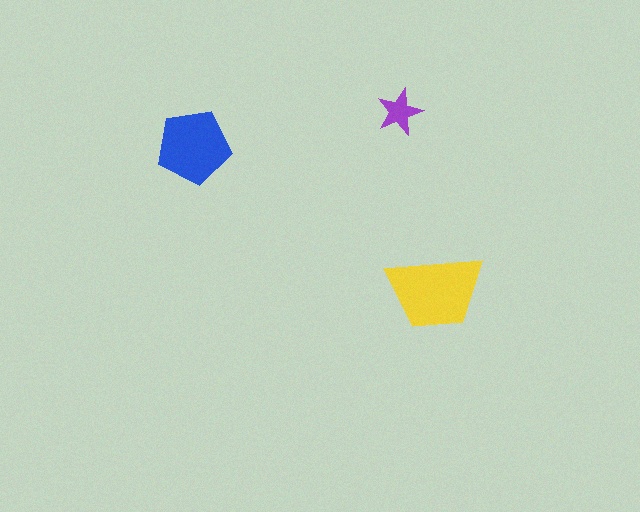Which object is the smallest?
The purple star.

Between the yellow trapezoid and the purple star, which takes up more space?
The yellow trapezoid.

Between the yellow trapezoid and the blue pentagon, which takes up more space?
The yellow trapezoid.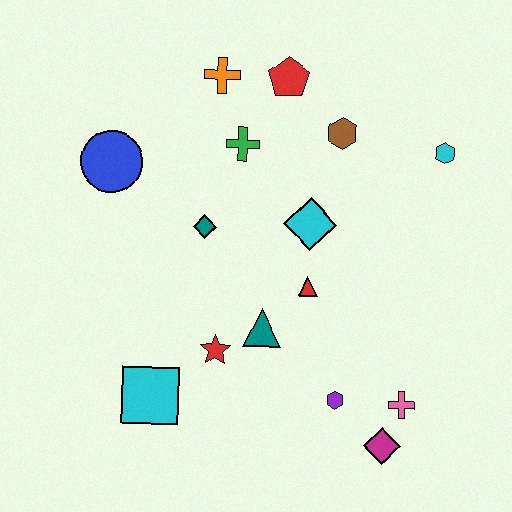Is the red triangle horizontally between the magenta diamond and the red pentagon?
Yes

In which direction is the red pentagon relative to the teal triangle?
The red pentagon is above the teal triangle.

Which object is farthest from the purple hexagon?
The orange cross is farthest from the purple hexagon.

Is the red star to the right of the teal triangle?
No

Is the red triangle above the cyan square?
Yes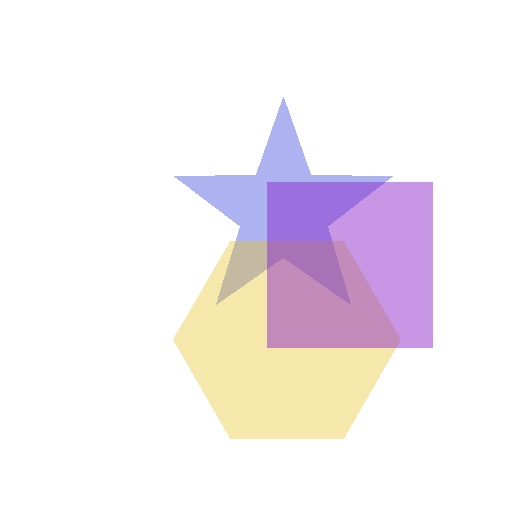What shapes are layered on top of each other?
The layered shapes are: a blue star, a yellow hexagon, a purple square.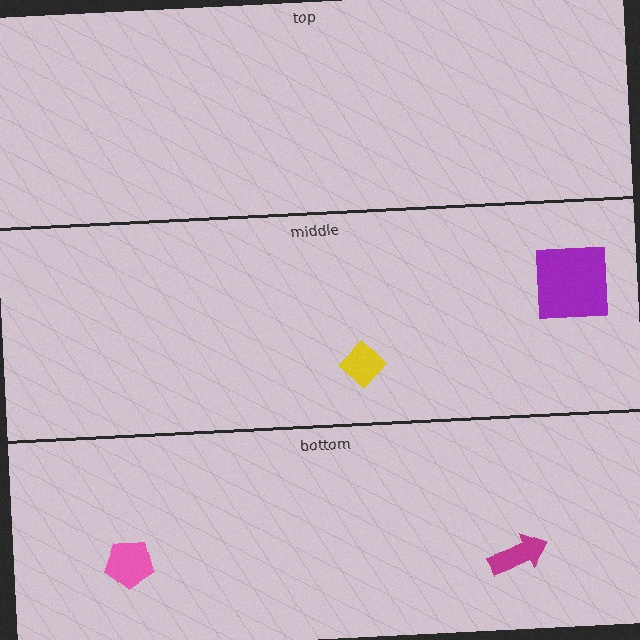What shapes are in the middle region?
The yellow diamond, the purple square.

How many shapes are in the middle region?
2.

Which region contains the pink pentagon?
The bottom region.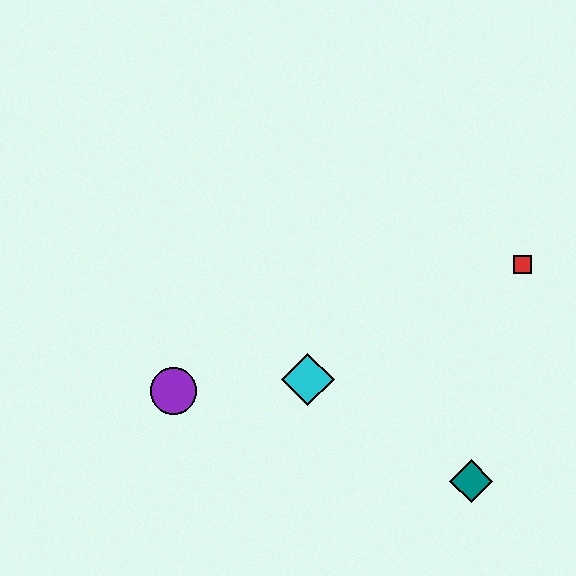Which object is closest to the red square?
The teal diamond is closest to the red square.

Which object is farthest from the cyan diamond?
The red square is farthest from the cyan diamond.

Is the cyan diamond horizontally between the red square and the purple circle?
Yes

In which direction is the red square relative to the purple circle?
The red square is to the right of the purple circle.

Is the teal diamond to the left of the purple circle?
No